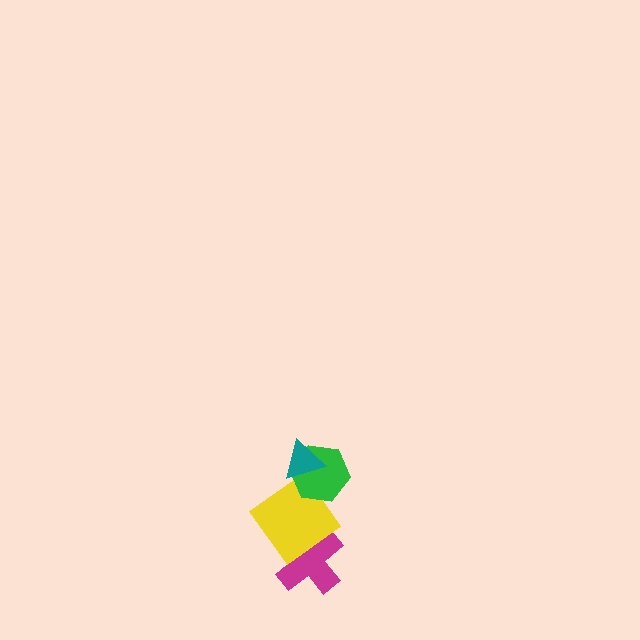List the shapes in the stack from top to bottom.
From top to bottom: the teal triangle, the green hexagon, the yellow diamond, the magenta cross.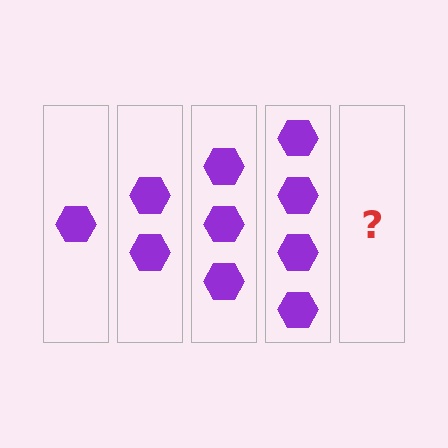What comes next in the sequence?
The next element should be 5 hexagons.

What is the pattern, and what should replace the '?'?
The pattern is that each step adds one more hexagon. The '?' should be 5 hexagons.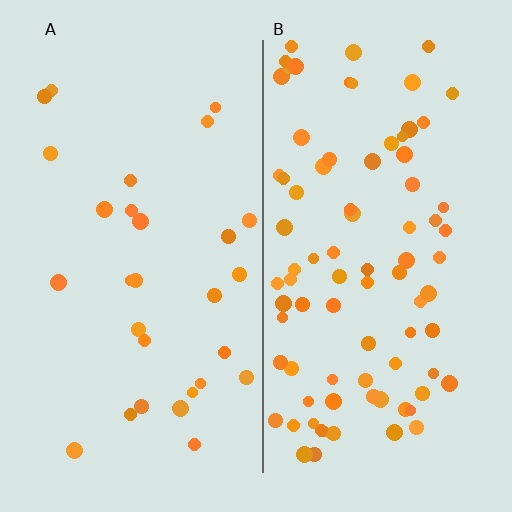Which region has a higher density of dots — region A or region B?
B (the right).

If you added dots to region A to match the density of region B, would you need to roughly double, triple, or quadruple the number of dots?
Approximately triple.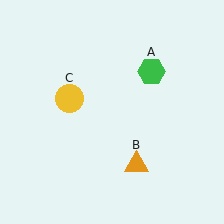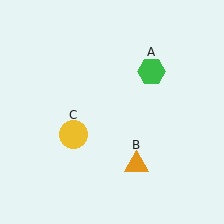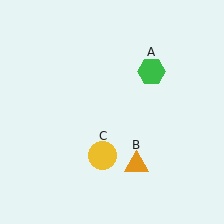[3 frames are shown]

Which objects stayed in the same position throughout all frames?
Green hexagon (object A) and orange triangle (object B) remained stationary.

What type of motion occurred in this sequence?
The yellow circle (object C) rotated counterclockwise around the center of the scene.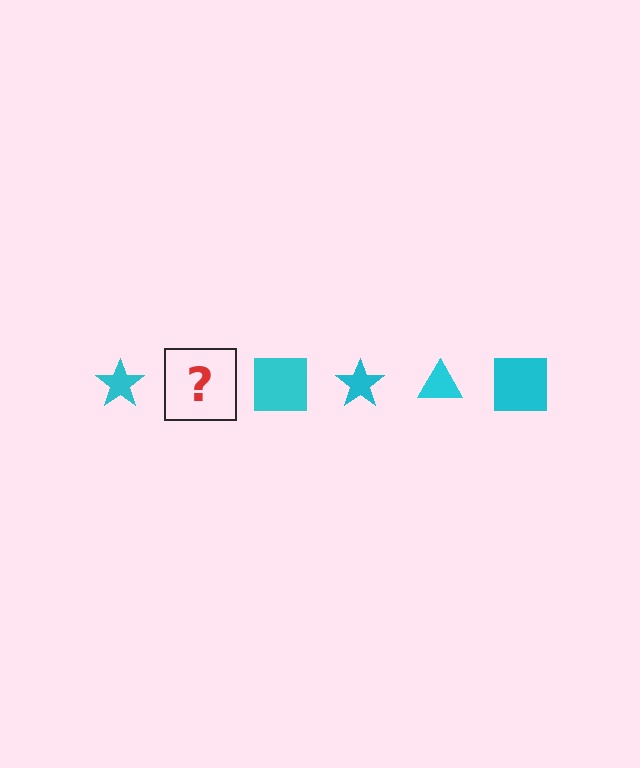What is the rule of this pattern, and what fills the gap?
The rule is that the pattern cycles through star, triangle, square shapes in cyan. The gap should be filled with a cyan triangle.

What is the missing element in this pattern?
The missing element is a cyan triangle.